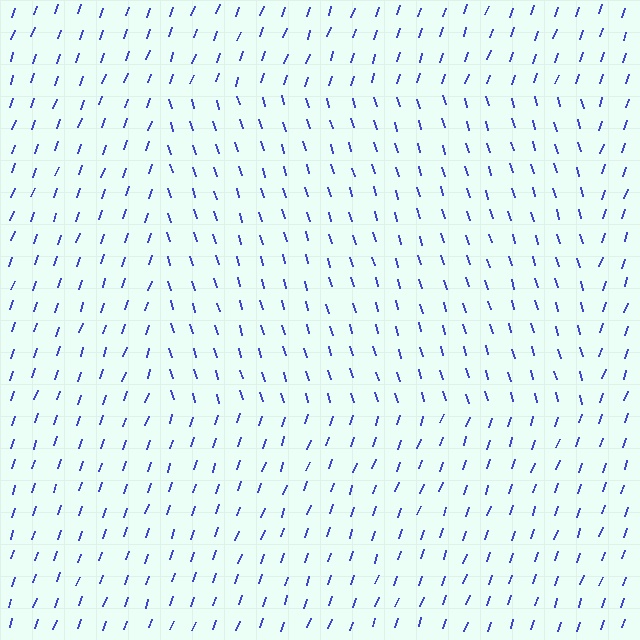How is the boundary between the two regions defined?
The boundary is defined purely by a change in line orientation (approximately 35 degrees difference). All lines are the same color and thickness.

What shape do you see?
I see a rectangle.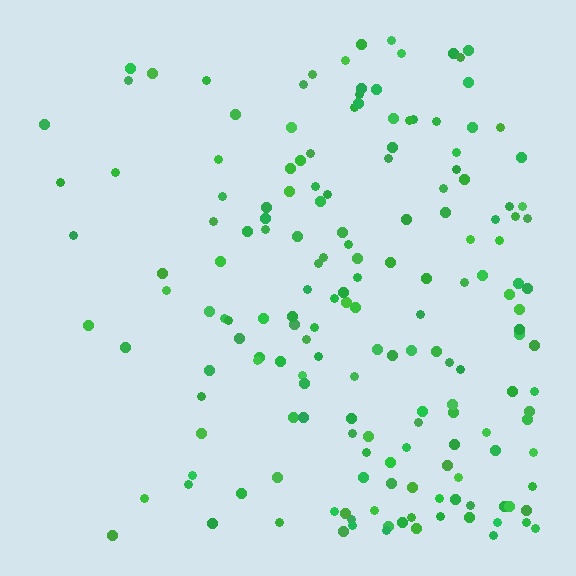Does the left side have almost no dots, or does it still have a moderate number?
Still a moderate number, just noticeably fewer than the right.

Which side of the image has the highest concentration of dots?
The right.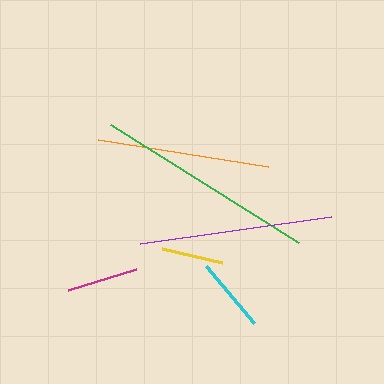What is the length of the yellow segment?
The yellow segment is approximately 61 pixels long.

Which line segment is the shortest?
The yellow line is the shortest at approximately 61 pixels.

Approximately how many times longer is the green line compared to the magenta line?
The green line is approximately 3.2 times the length of the magenta line.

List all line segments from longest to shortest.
From longest to shortest: green, purple, orange, cyan, magenta, yellow.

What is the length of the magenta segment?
The magenta segment is approximately 70 pixels long.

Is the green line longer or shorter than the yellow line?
The green line is longer than the yellow line.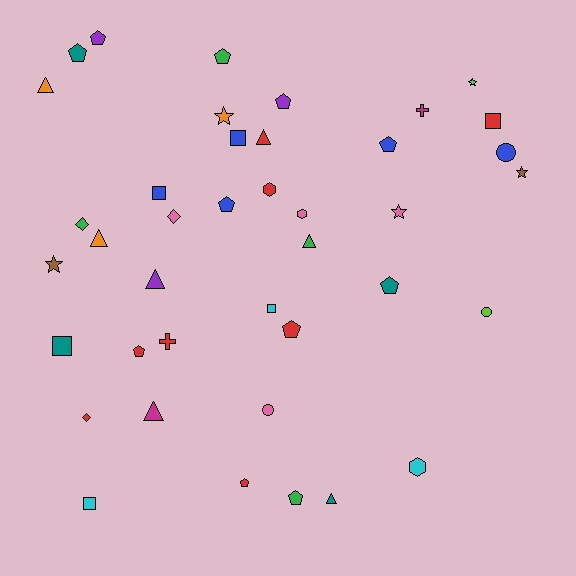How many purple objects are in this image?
There are 3 purple objects.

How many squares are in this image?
There are 6 squares.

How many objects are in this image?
There are 40 objects.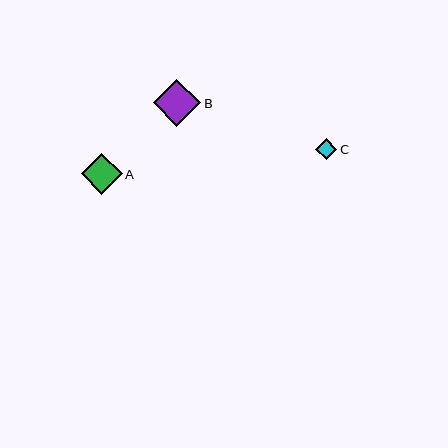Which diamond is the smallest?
Diamond C is the smallest with a size of approximately 21 pixels.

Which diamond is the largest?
Diamond B is the largest with a size of approximately 48 pixels.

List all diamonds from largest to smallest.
From largest to smallest: B, A, C.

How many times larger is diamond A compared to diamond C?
Diamond A is approximately 2.0 times the size of diamond C.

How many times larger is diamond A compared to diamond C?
Diamond A is approximately 2.0 times the size of diamond C.